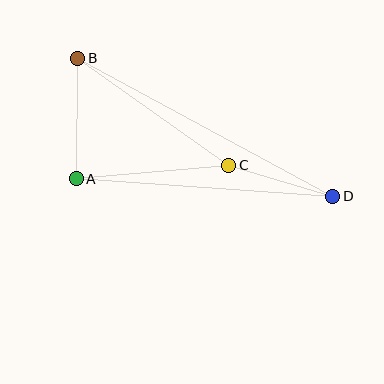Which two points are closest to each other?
Points C and D are closest to each other.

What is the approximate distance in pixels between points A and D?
The distance between A and D is approximately 257 pixels.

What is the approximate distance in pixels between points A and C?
The distance between A and C is approximately 153 pixels.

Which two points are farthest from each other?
Points B and D are farthest from each other.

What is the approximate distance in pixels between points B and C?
The distance between B and C is approximately 185 pixels.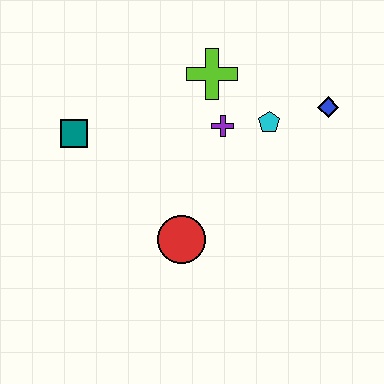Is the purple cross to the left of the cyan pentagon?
Yes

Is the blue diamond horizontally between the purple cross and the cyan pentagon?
No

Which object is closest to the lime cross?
The purple cross is closest to the lime cross.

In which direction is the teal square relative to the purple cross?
The teal square is to the left of the purple cross.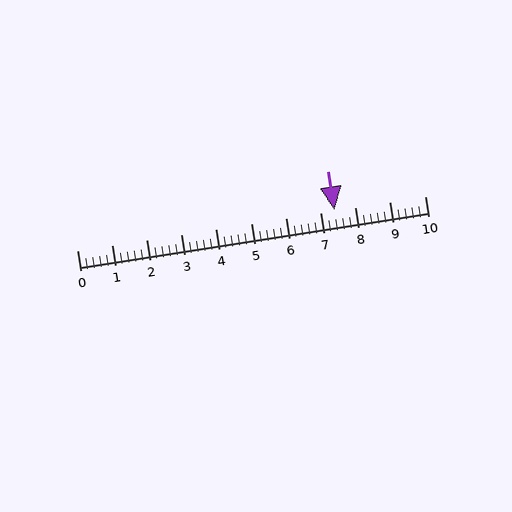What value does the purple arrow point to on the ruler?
The purple arrow points to approximately 7.4.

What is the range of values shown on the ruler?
The ruler shows values from 0 to 10.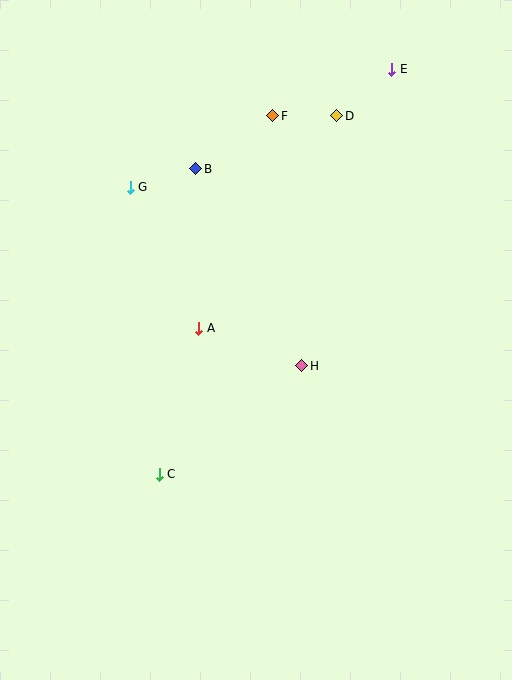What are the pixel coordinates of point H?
Point H is at (302, 366).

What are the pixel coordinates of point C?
Point C is at (159, 474).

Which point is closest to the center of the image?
Point H at (302, 366) is closest to the center.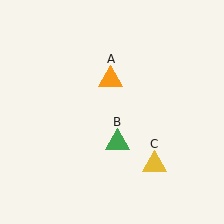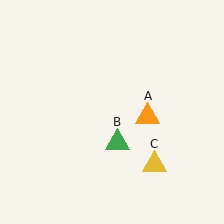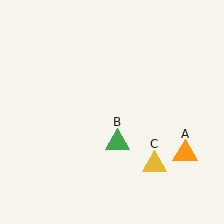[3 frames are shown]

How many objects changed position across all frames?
1 object changed position: orange triangle (object A).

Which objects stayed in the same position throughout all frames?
Green triangle (object B) and yellow triangle (object C) remained stationary.